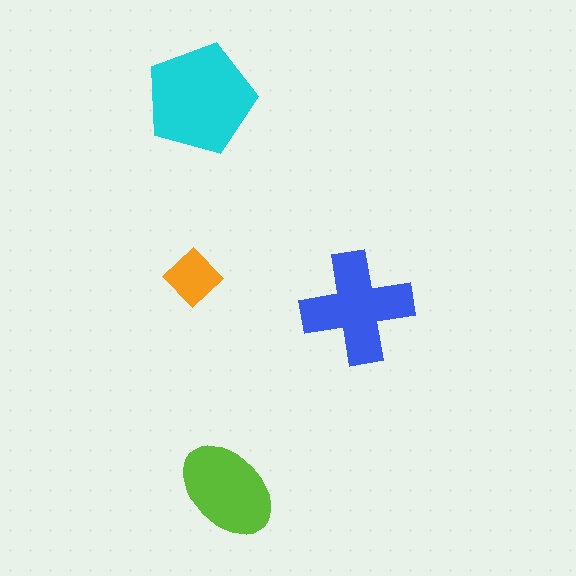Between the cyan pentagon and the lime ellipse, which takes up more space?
The cyan pentagon.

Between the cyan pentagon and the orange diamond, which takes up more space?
The cyan pentagon.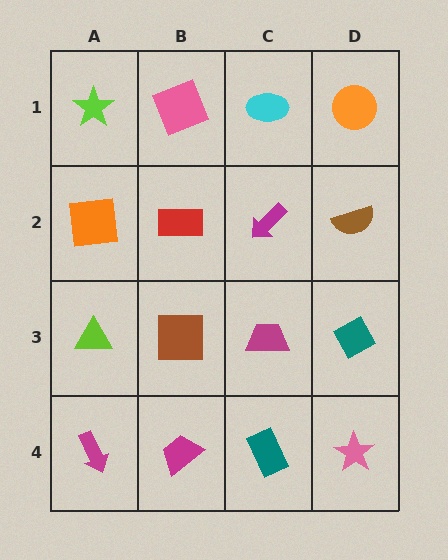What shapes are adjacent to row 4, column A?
A lime triangle (row 3, column A), a magenta trapezoid (row 4, column B).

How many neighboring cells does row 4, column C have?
3.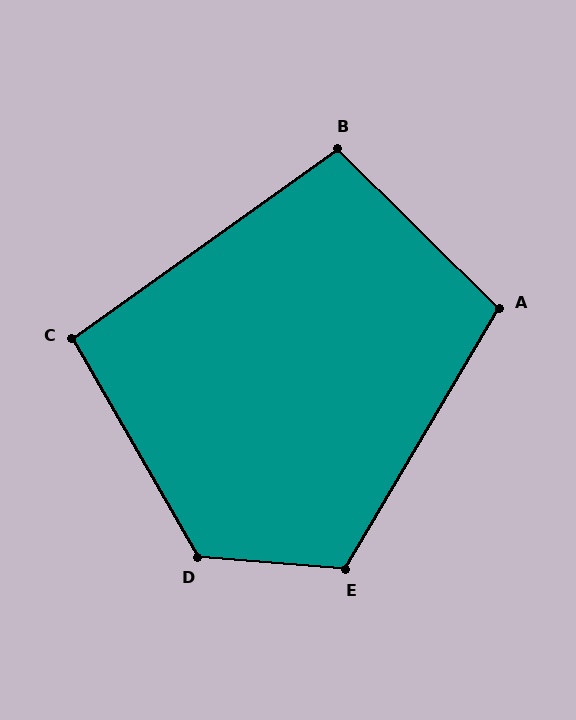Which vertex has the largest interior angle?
D, at approximately 124 degrees.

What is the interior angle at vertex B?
Approximately 100 degrees (obtuse).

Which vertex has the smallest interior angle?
C, at approximately 96 degrees.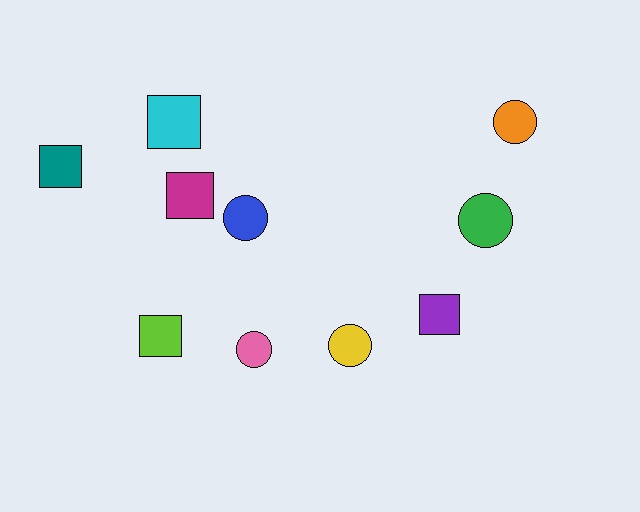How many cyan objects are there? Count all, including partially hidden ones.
There is 1 cyan object.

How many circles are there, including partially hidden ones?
There are 5 circles.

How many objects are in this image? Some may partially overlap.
There are 10 objects.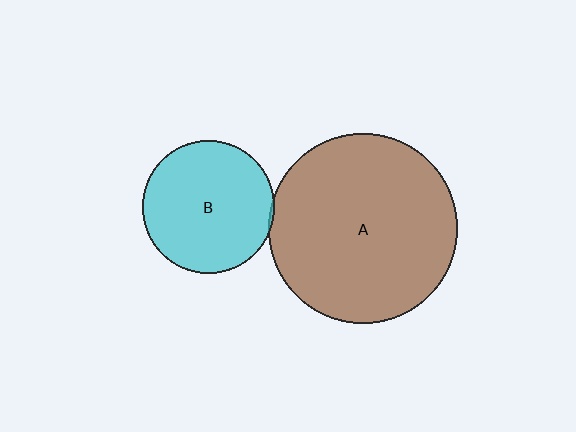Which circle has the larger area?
Circle A (brown).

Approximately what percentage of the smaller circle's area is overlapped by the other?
Approximately 5%.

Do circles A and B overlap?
Yes.